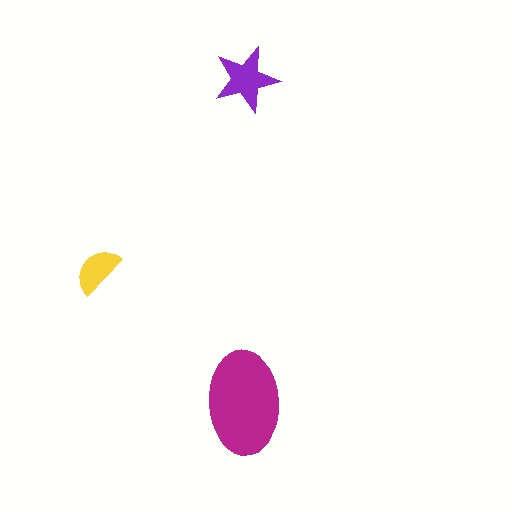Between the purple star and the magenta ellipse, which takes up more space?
The magenta ellipse.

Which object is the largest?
The magenta ellipse.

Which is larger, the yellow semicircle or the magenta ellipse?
The magenta ellipse.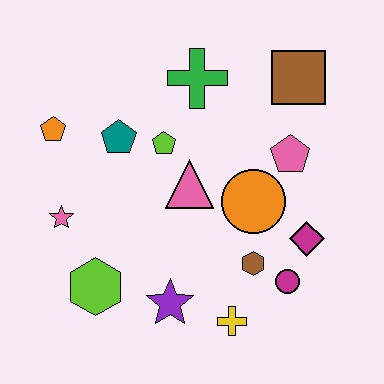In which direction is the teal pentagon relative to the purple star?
The teal pentagon is above the purple star.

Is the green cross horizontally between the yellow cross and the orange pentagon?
Yes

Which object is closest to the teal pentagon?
The lime pentagon is closest to the teal pentagon.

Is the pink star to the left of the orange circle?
Yes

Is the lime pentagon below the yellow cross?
No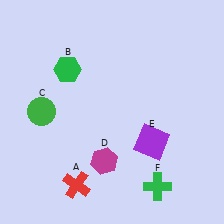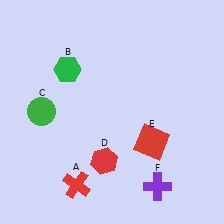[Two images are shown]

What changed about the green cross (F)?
In Image 1, F is green. In Image 2, it changed to purple.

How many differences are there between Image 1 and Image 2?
There are 3 differences between the two images.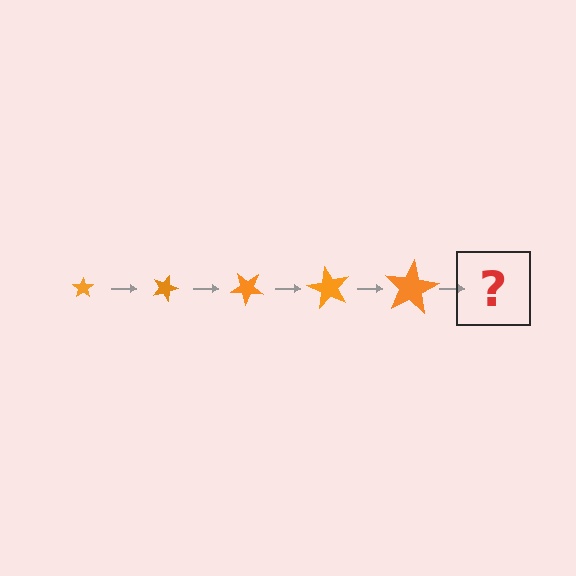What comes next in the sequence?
The next element should be a star, larger than the previous one and rotated 100 degrees from the start.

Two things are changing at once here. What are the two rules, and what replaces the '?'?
The two rules are that the star grows larger each step and it rotates 20 degrees each step. The '?' should be a star, larger than the previous one and rotated 100 degrees from the start.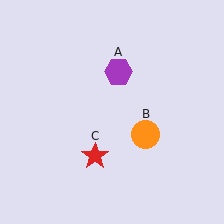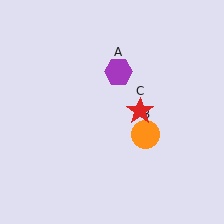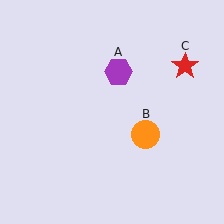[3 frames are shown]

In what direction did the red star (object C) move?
The red star (object C) moved up and to the right.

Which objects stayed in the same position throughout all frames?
Purple hexagon (object A) and orange circle (object B) remained stationary.